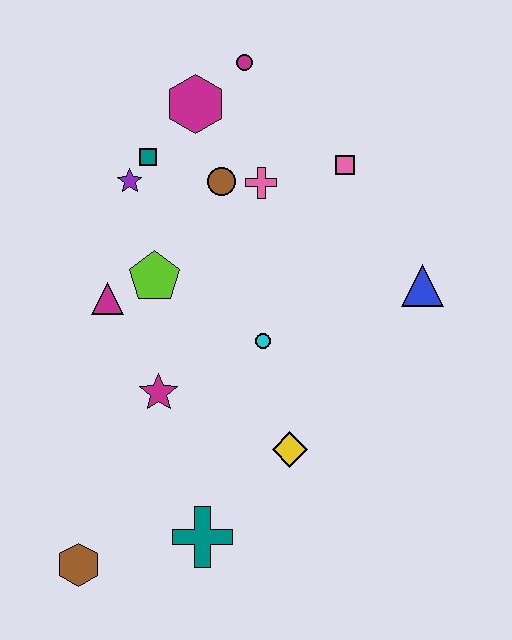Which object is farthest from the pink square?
The brown hexagon is farthest from the pink square.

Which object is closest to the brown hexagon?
The teal cross is closest to the brown hexagon.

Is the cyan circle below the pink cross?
Yes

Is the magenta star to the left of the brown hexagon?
No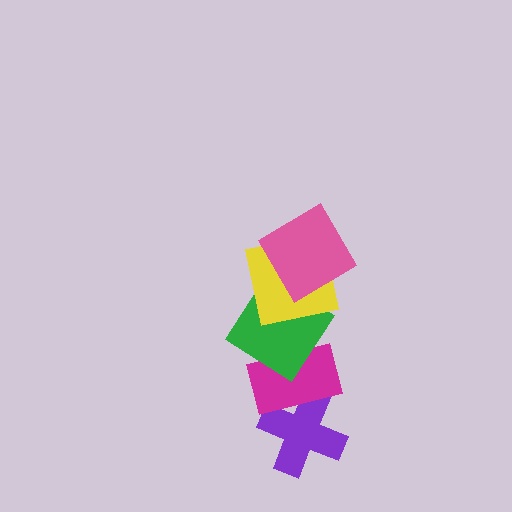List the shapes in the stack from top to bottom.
From top to bottom: the pink diamond, the yellow square, the green diamond, the magenta rectangle, the purple cross.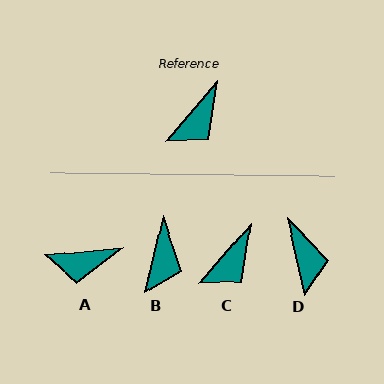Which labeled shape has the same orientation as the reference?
C.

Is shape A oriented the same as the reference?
No, it is off by about 44 degrees.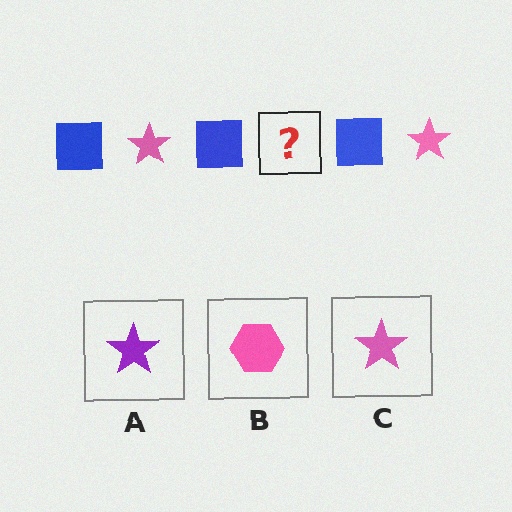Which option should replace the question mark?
Option C.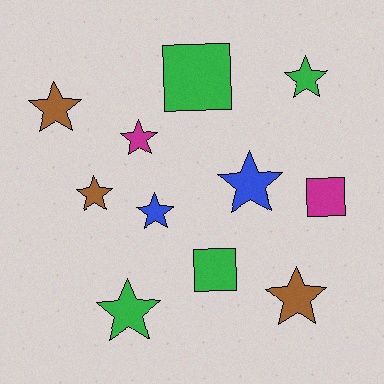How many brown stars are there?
There are 3 brown stars.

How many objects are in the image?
There are 11 objects.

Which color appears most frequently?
Green, with 4 objects.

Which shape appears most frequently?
Star, with 8 objects.